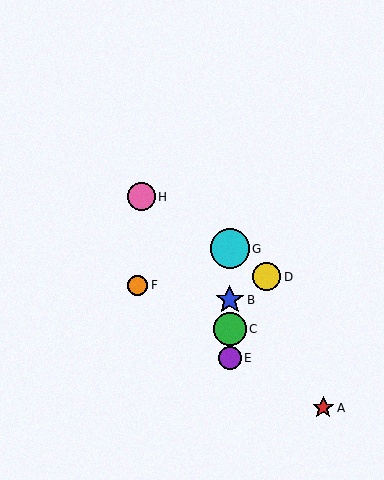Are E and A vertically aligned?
No, E is at x≈230 and A is at x≈323.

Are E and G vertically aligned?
Yes, both are at x≈230.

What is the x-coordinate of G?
Object G is at x≈230.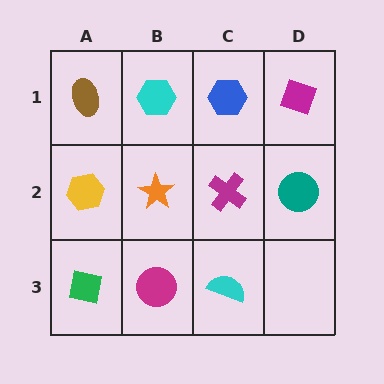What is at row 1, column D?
A magenta diamond.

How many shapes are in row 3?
3 shapes.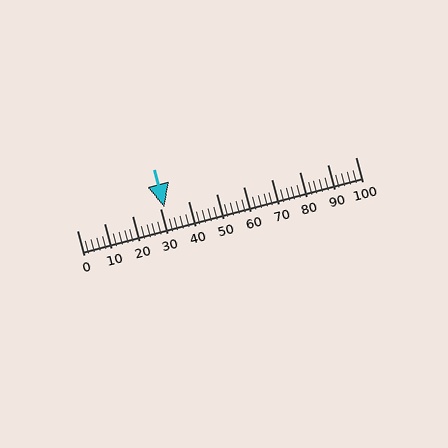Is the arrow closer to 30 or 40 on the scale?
The arrow is closer to 30.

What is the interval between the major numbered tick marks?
The major tick marks are spaced 10 units apart.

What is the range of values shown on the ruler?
The ruler shows values from 0 to 100.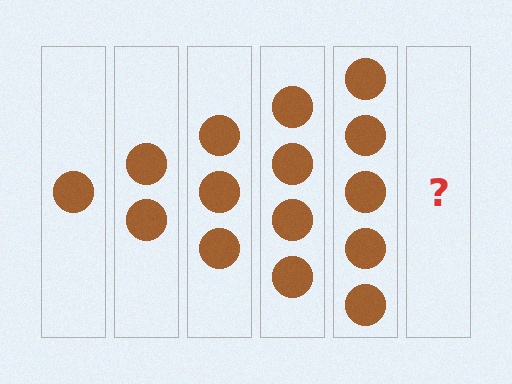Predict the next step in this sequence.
The next step is 6 circles.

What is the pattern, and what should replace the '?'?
The pattern is that each step adds one more circle. The '?' should be 6 circles.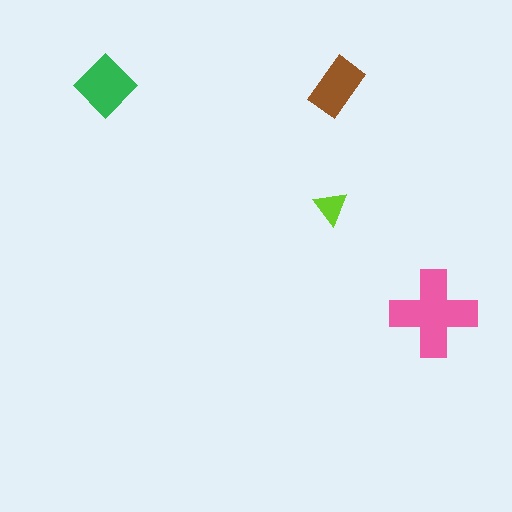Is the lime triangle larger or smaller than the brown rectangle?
Smaller.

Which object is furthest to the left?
The green diamond is leftmost.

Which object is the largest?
The pink cross.